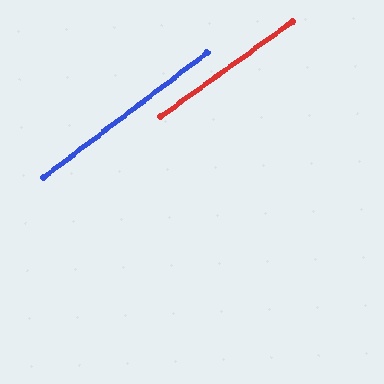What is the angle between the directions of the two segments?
Approximately 2 degrees.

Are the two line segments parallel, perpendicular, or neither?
Parallel — their directions differ by only 1.7°.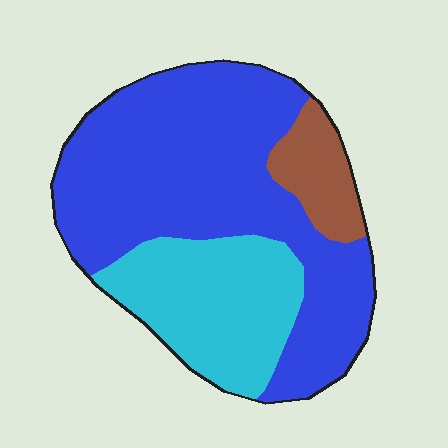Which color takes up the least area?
Brown, at roughly 10%.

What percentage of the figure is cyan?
Cyan takes up about one quarter (1/4) of the figure.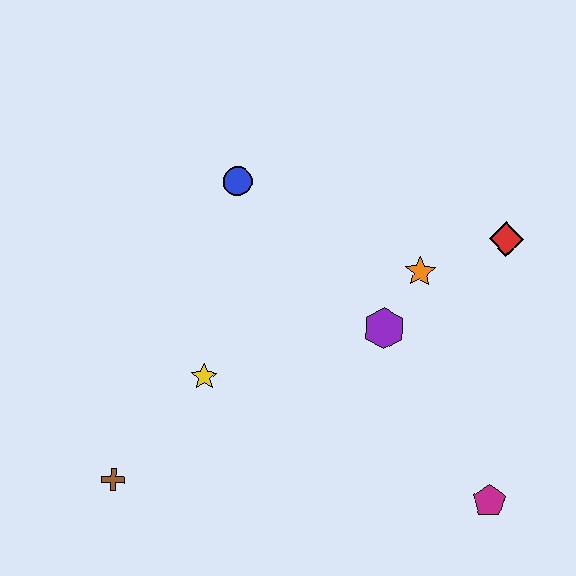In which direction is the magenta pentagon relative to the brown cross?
The magenta pentagon is to the right of the brown cross.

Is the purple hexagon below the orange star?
Yes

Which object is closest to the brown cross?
The yellow star is closest to the brown cross.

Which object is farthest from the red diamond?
The brown cross is farthest from the red diamond.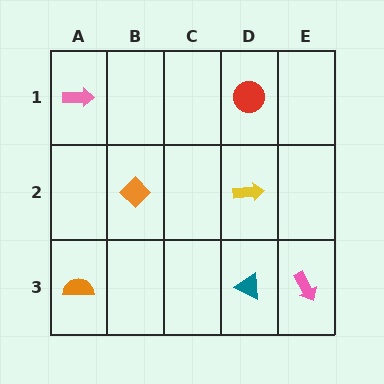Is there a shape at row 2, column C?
No, that cell is empty.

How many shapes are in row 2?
2 shapes.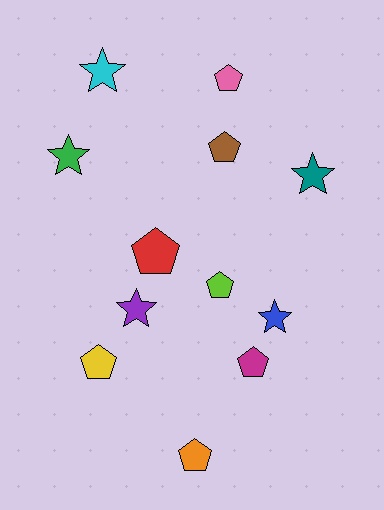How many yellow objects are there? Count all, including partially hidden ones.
There is 1 yellow object.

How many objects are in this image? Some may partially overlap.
There are 12 objects.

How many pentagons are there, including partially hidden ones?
There are 7 pentagons.